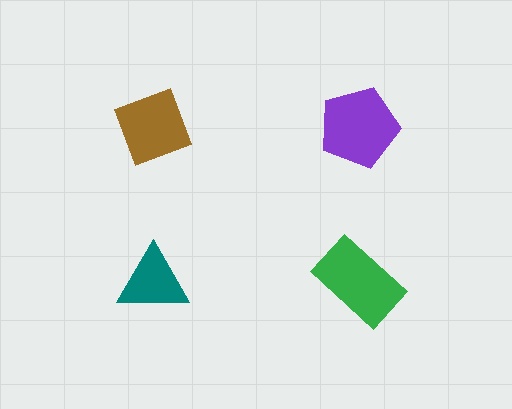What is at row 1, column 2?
A purple pentagon.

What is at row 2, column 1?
A teal triangle.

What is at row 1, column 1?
A brown diamond.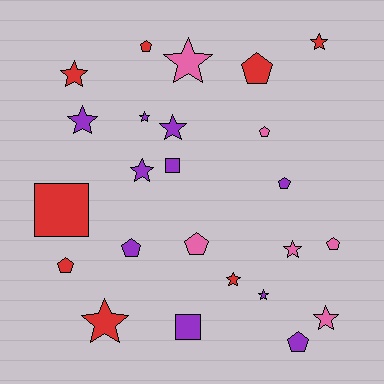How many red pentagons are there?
There are 3 red pentagons.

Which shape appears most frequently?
Star, with 12 objects.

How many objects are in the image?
There are 24 objects.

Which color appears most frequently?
Purple, with 10 objects.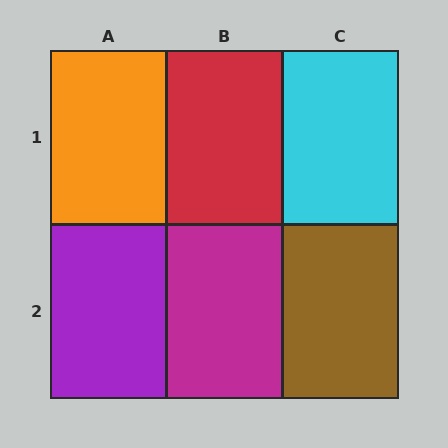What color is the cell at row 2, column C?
Brown.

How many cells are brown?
1 cell is brown.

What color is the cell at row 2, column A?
Purple.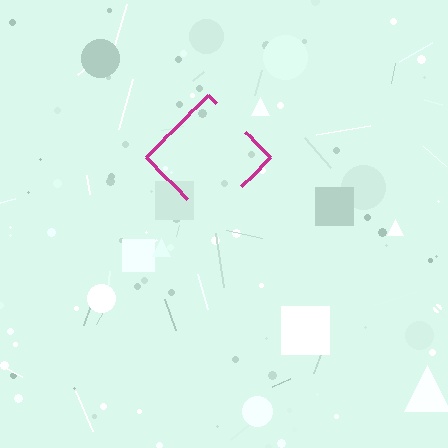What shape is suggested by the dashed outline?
The dashed outline suggests a diamond.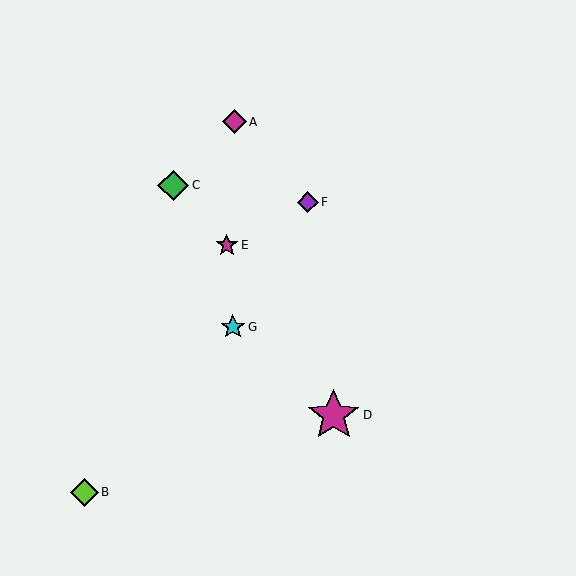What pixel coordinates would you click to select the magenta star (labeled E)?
Click at (227, 245) to select the magenta star E.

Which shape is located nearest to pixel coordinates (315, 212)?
The purple diamond (labeled F) at (308, 202) is nearest to that location.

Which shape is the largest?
The magenta star (labeled D) is the largest.